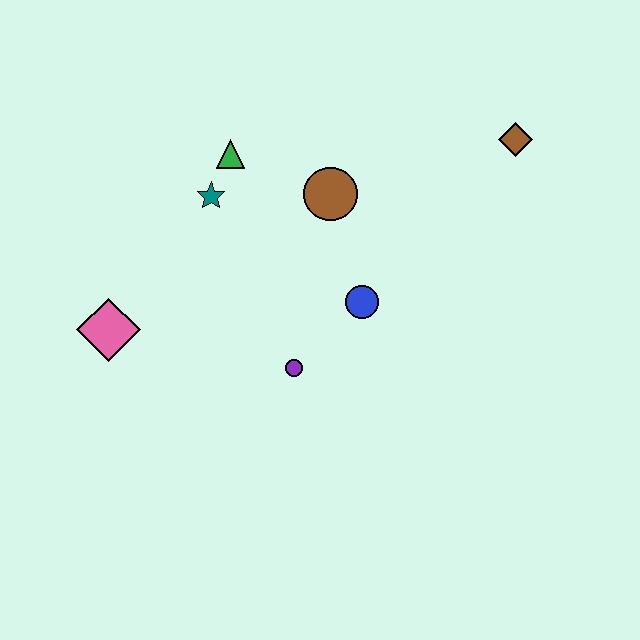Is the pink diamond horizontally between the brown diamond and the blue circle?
No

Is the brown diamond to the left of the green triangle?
No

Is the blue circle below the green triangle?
Yes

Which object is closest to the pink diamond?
The teal star is closest to the pink diamond.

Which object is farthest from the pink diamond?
The brown diamond is farthest from the pink diamond.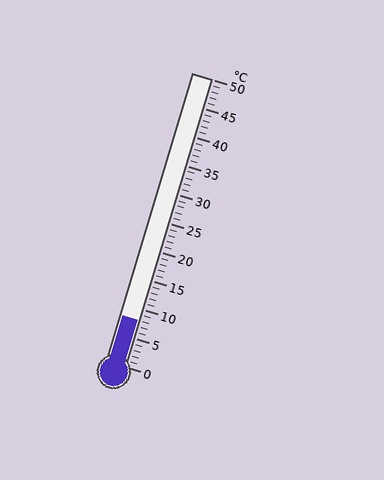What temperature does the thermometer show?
The thermometer shows approximately 8°C.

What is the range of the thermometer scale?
The thermometer scale ranges from 0°C to 50°C.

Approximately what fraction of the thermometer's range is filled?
The thermometer is filled to approximately 15% of its range.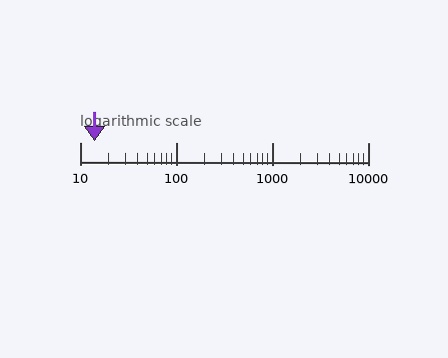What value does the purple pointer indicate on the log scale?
The pointer indicates approximately 14.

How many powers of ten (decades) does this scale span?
The scale spans 3 decades, from 10 to 10000.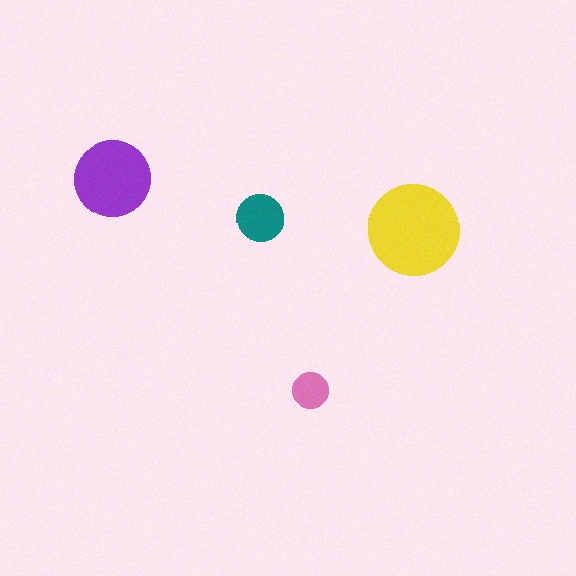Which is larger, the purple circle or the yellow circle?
The yellow one.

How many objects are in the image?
There are 4 objects in the image.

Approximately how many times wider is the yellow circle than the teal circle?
About 2 times wider.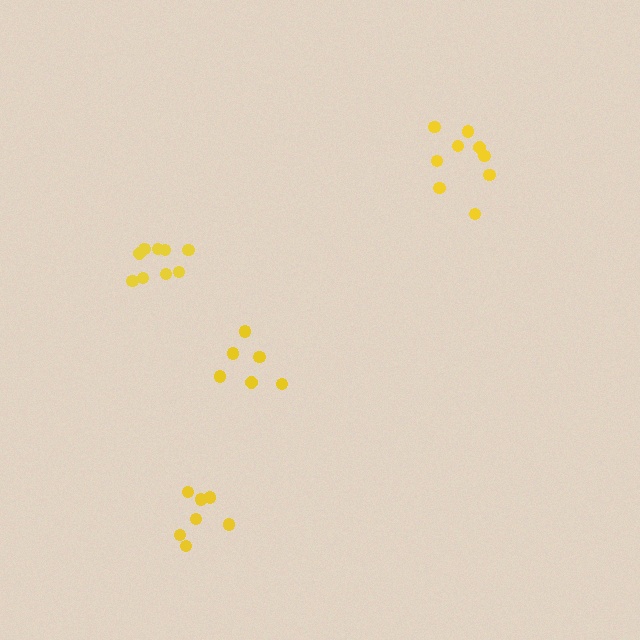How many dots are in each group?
Group 1: 9 dots, Group 2: 6 dots, Group 3: 9 dots, Group 4: 7 dots (31 total).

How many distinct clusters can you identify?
There are 4 distinct clusters.